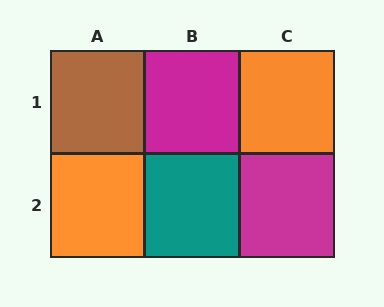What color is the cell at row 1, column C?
Orange.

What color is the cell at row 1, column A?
Brown.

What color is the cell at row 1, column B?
Magenta.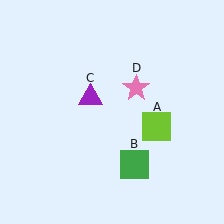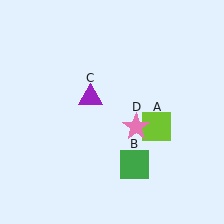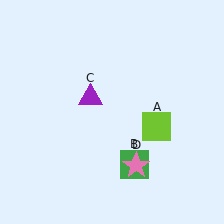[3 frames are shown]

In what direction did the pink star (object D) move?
The pink star (object D) moved down.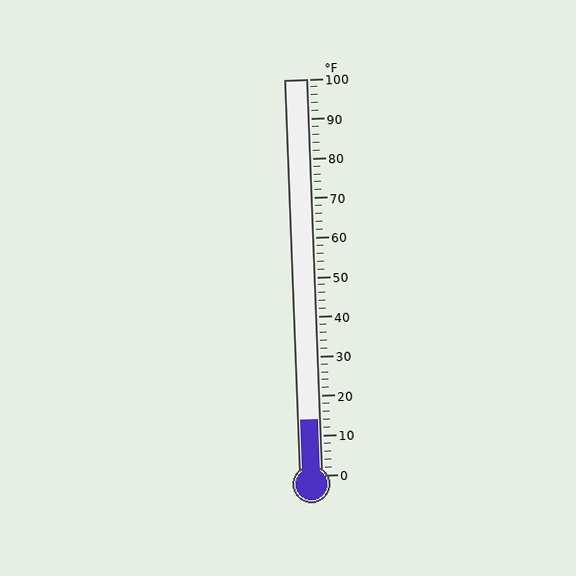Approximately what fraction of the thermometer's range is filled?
The thermometer is filled to approximately 15% of its range.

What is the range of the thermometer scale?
The thermometer scale ranges from 0°F to 100°F.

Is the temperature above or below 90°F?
The temperature is below 90°F.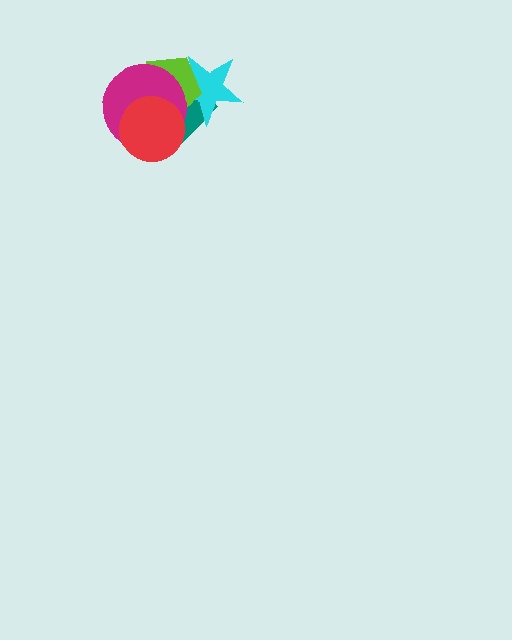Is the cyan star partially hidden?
Yes, it is partially covered by another shape.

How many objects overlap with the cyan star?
3 objects overlap with the cyan star.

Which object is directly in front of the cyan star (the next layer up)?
The lime pentagon is directly in front of the cyan star.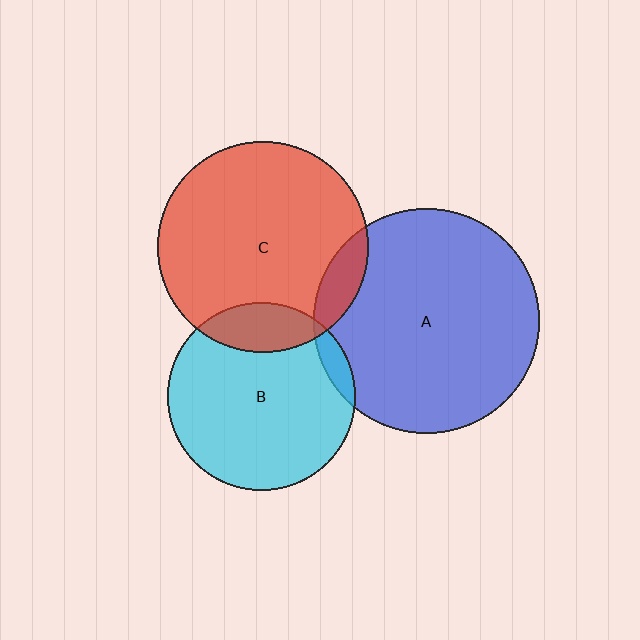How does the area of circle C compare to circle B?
Approximately 1.3 times.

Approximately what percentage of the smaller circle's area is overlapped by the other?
Approximately 15%.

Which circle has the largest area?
Circle A (blue).